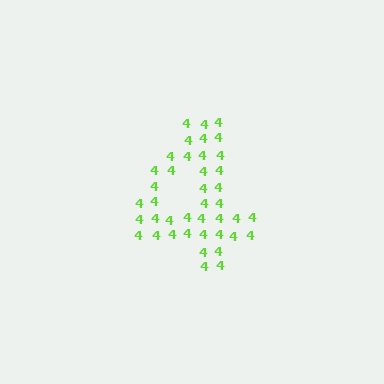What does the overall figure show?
The overall figure shows the digit 4.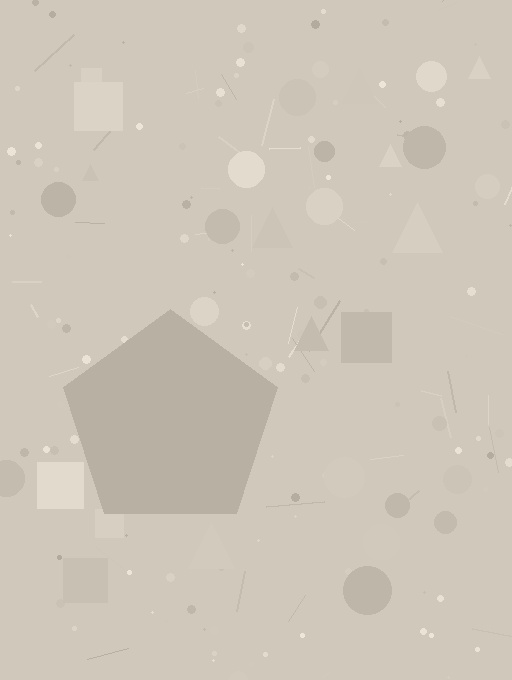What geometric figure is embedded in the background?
A pentagon is embedded in the background.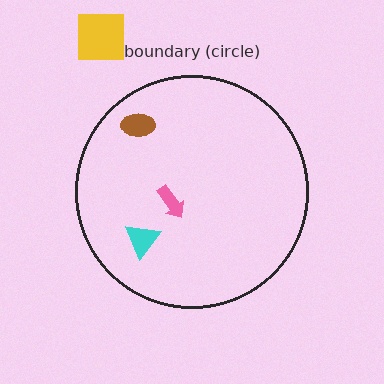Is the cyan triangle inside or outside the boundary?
Inside.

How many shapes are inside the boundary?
3 inside, 1 outside.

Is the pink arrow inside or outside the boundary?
Inside.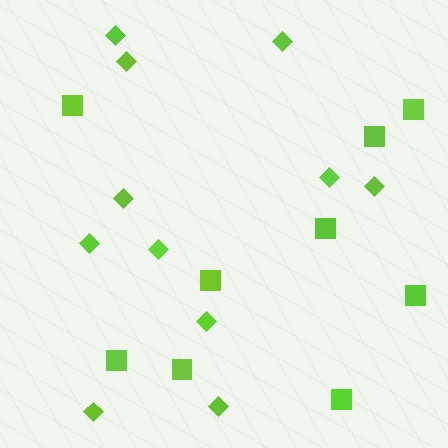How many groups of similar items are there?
There are 2 groups: one group of squares (9) and one group of diamonds (11).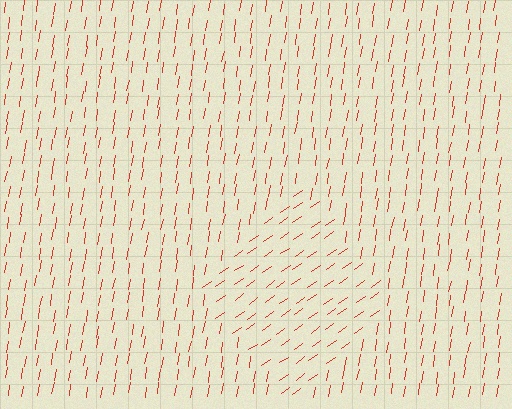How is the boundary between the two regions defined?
The boundary is defined purely by a change in line orientation (approximately 45 degrees difference). All lines are the same color and thickness.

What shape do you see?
I see a diamond.